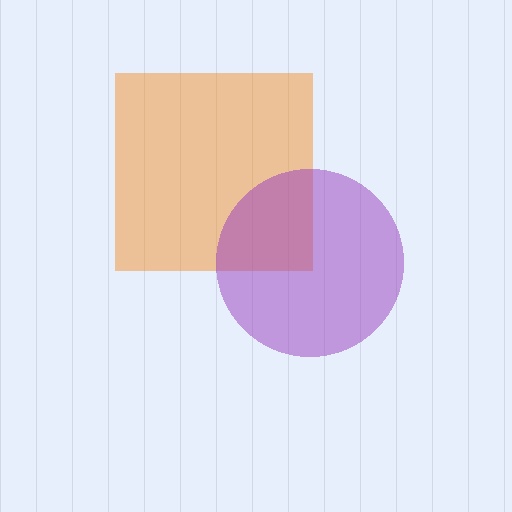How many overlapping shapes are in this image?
There are 2 overlapping shapes in the image.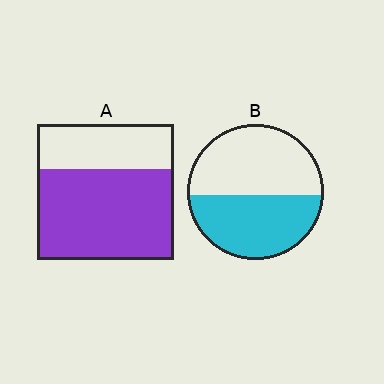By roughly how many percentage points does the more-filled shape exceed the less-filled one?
By roughly 20 percentage points (A over B).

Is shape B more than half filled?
Roughly half.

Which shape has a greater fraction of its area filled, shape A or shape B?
Shape A.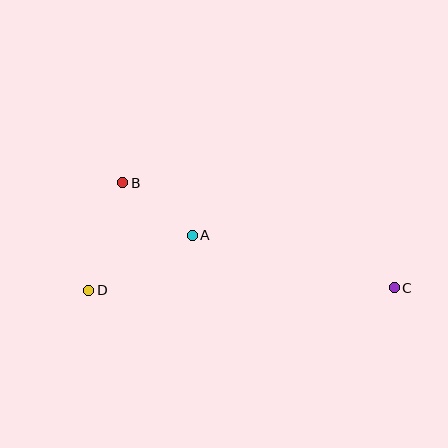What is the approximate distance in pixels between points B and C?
The distance between B and C is approximately 291 pixels.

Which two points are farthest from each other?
Points C and D are farthest from each other.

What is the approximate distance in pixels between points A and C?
The distance between A and C is approximately 209 pixels.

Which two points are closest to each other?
Points A and B are closest to each other.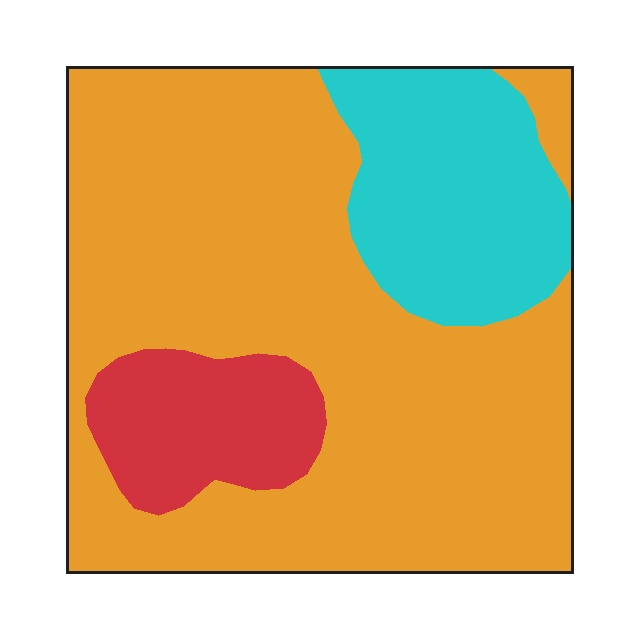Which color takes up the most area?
Orange, at roughly 70%.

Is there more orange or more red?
Orange.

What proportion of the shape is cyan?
Cyan covers 19% of the shape.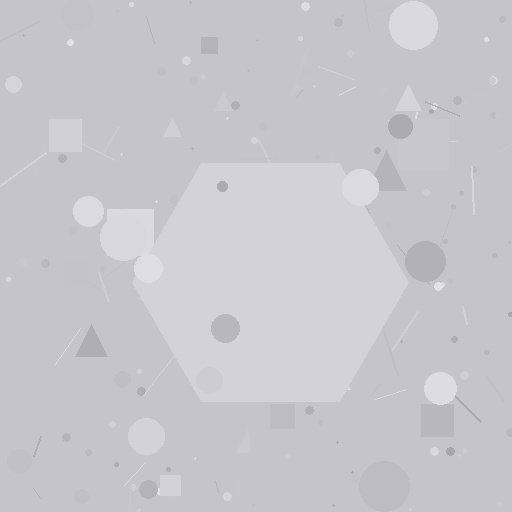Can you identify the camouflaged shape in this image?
The camouflaged shape is a hexagon.